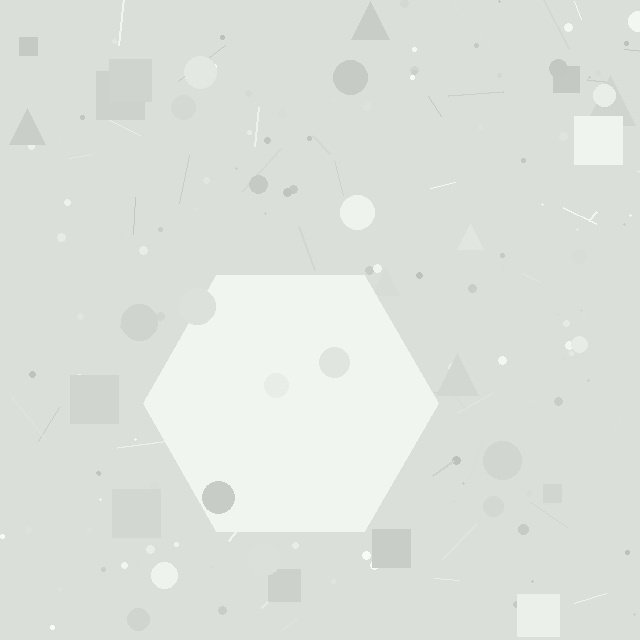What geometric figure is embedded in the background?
A hexagon is embedded in the background.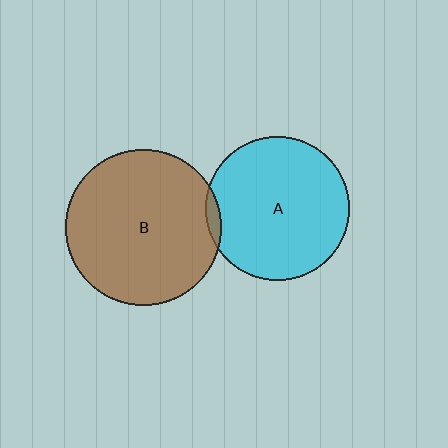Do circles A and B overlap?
Yes.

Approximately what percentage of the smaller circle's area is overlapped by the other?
Approximately 5%.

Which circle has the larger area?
Circle B (brown).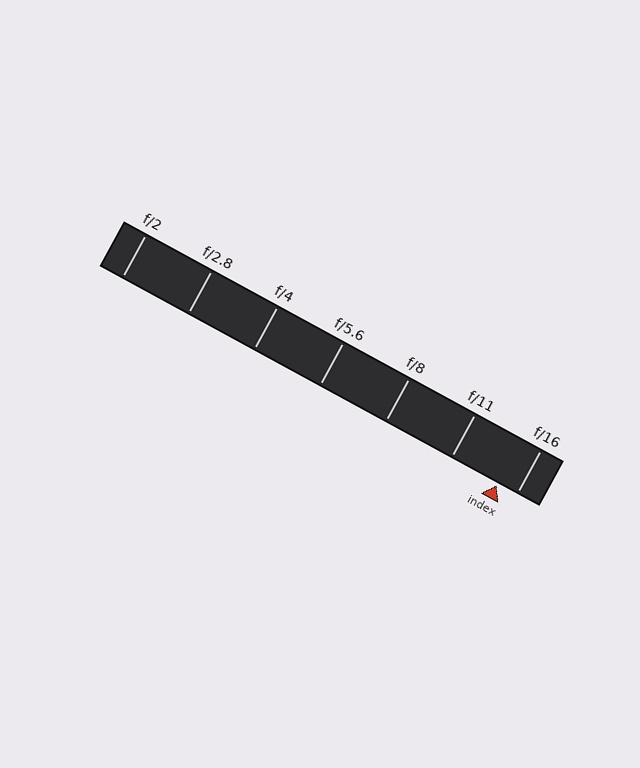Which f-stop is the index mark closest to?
The index mark is closest to f/16.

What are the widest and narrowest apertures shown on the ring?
The widest aperture shown is f/2 and the narrowest is f/16.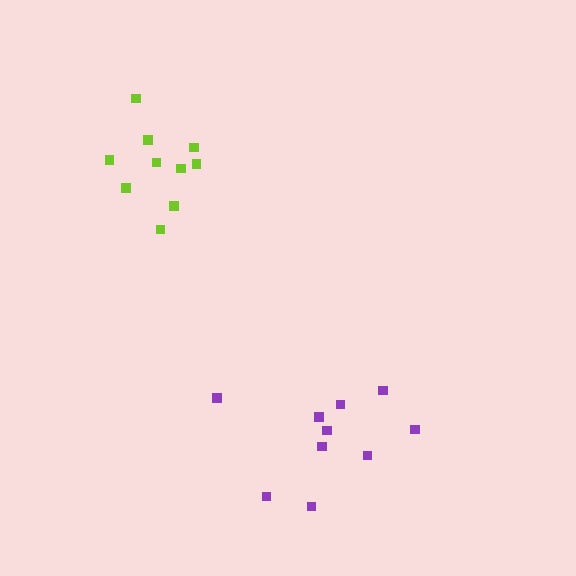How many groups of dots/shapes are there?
There are 2 groups.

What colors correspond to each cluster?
The clusters are colored: lime, purple.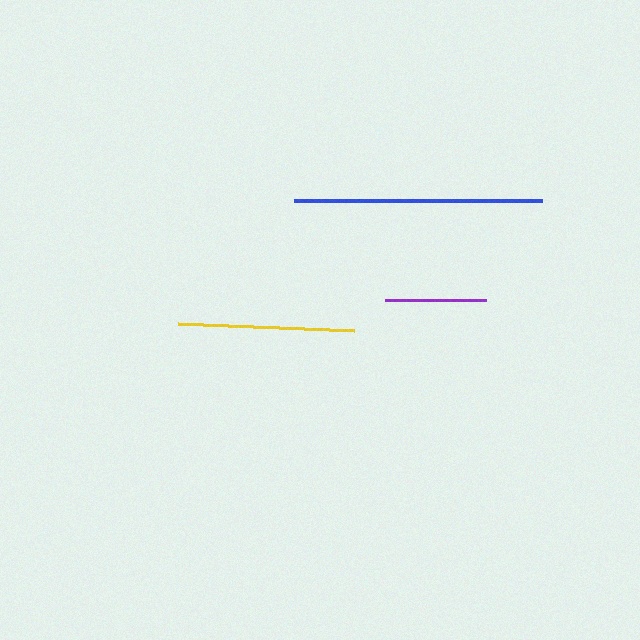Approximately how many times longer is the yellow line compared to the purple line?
The yellow line is approximately 1.7 times the length of the purple line.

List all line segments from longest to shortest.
From longest to shortest: blue, yellow, purple.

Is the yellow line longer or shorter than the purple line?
The yellow line is longer than the purple line.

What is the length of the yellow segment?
The yellow segment is approximately 176 pixels long.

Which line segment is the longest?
The blue line is the longest at approximately 248 pixels.